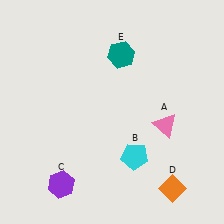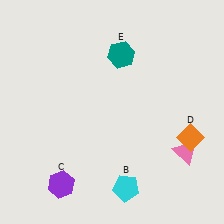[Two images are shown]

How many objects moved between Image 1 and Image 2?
3 objects moved between the two images.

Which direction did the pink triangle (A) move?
The pink triangle (A) moved down.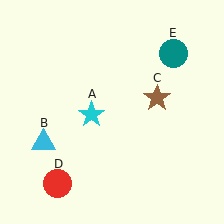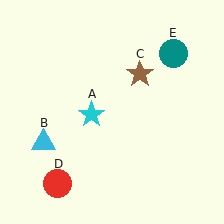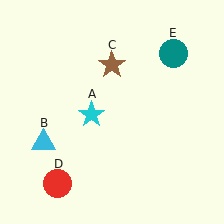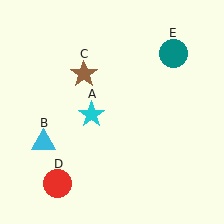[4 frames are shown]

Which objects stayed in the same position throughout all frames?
Cyan star (object A) and cyan triangle (object B) and red circle (object D) and teal circle (object E) remained stationary.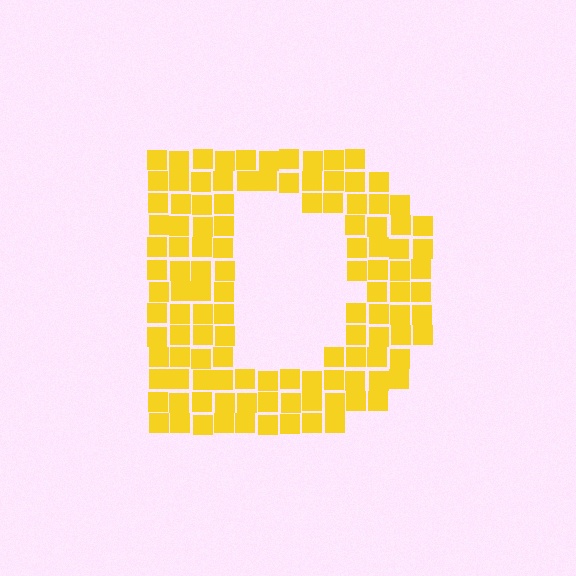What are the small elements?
The small elements are squares.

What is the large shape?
The large shape is the letter D.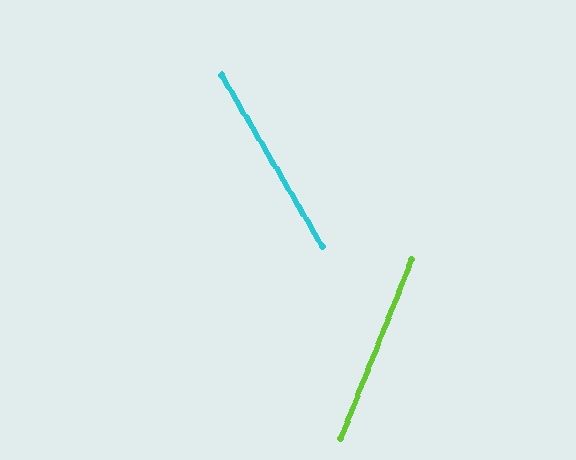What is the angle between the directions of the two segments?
Approximately 52 degrees.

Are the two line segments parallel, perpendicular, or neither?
Neither parallel nor perpendicular — they differ by about 52°.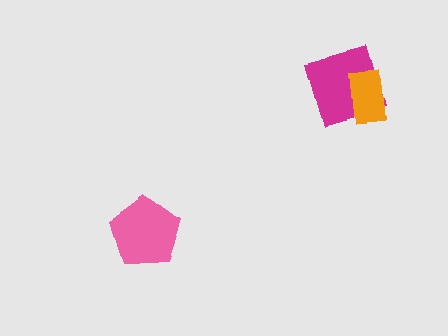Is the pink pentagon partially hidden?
No, no other shape covers it.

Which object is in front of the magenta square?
The orange rectangle is in front of the magenta square.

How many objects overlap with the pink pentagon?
0 objects overlap with the pink pentagon.